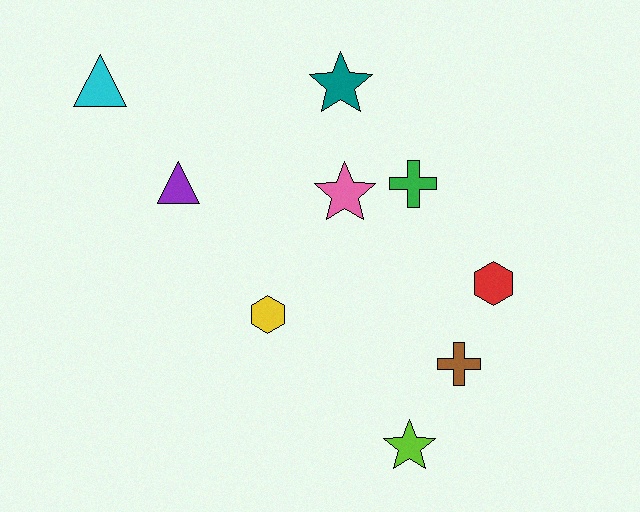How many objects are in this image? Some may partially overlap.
There are 9 objects.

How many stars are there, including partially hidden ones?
There are 3 stars.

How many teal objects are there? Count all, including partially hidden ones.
There is 1 teal object.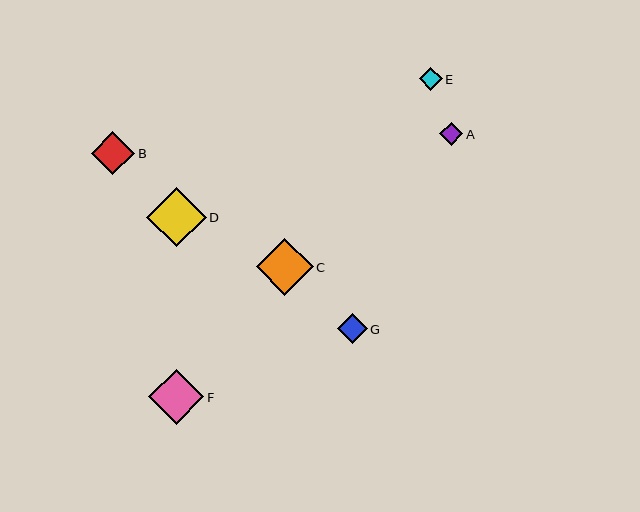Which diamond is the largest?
Diamond D is the largest with a size of approximately 59 pixels.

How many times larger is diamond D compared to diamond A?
Diamond D is approximately 2.5 times the size of diamond A.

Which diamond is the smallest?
Diamond E is the smallest with a size of approximately 23 pixels.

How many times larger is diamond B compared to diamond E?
Diamond B is approximately 1.9 times the size of diamond E.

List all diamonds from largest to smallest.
From largest to smallest: D, C, F, B, G, A, E.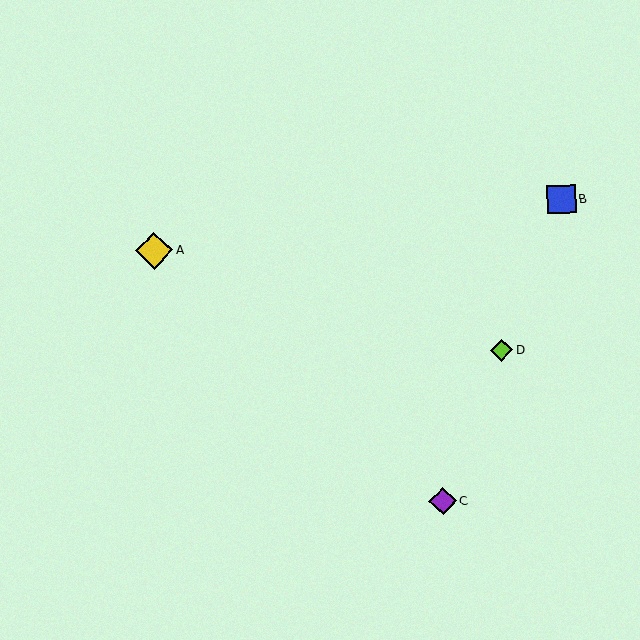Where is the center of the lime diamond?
The center of the lime diamond is at (502, 350).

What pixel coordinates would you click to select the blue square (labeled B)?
Click at (562, 199) to select the blue square B.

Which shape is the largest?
The yellow diamond (labeled A) is the largest.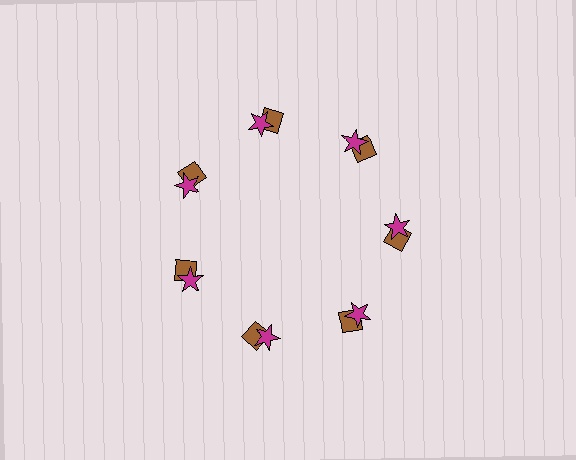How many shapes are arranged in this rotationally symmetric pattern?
There are 14 shapes, arranged in 7 groups of 2.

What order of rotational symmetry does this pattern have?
This pattern has 7-fold rotational symmetry.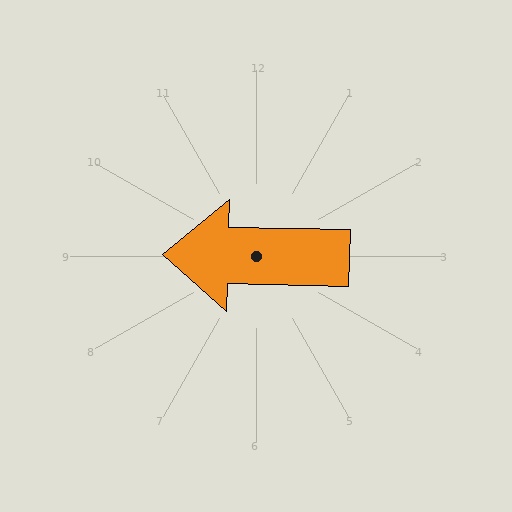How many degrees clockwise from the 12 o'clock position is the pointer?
Approximately 271 degrees.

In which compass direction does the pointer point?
West.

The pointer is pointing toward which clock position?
Roughly 9 o'clock.